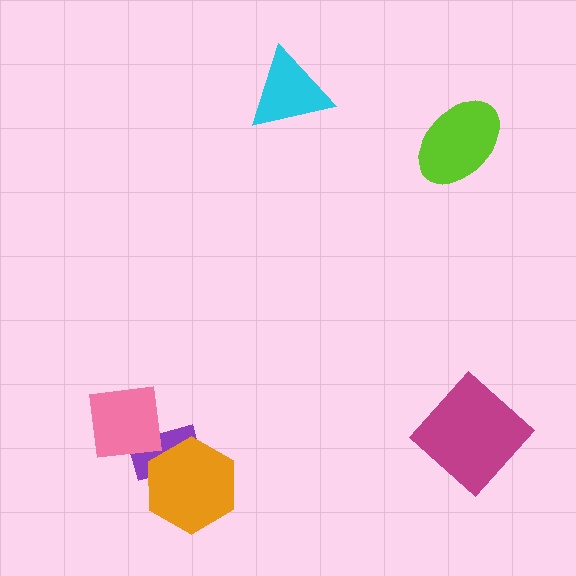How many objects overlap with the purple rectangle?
2 objects overlap with the purple rectangle.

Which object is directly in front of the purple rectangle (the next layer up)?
The pink square is directly in front of the purple rectangle.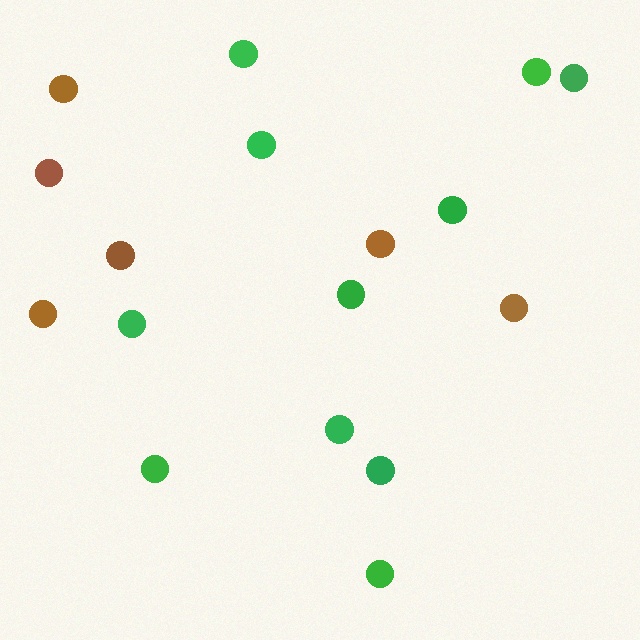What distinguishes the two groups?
There are 2 groups: one group of brown circles (6) and one group of green circles (11).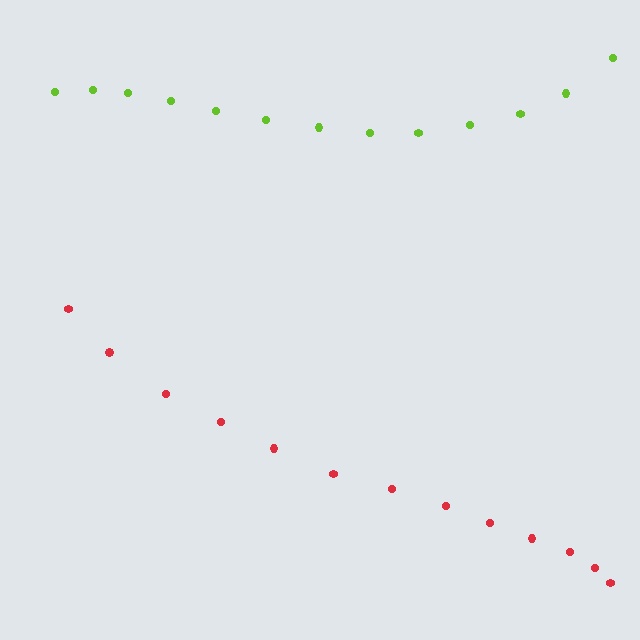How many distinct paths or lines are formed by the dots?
There are 2 distinct paths.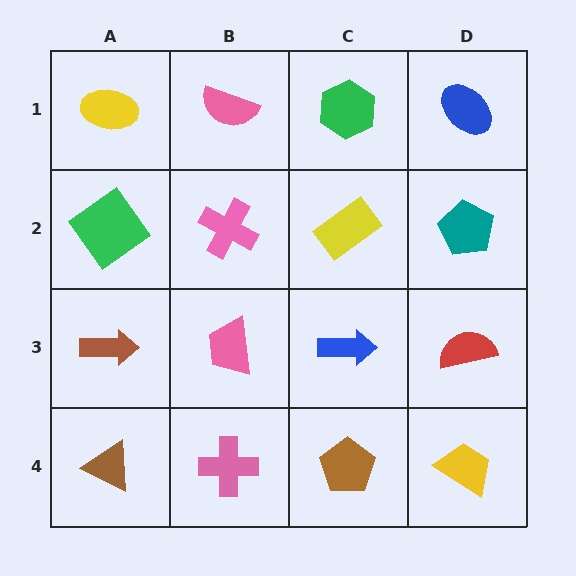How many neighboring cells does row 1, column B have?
3.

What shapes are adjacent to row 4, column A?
A brown arrow (row 3, column A), a pink cross (row 4, column B).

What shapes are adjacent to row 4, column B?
A pink trapezoid (row 3, column B), a brown triangle (row 4, column A), a brown pentagon (row 4, column C).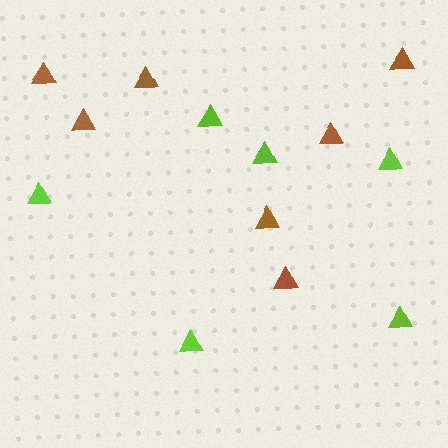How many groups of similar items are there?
There are 2 groups: one group of brown triangles (7) and one group of lime triangles (6).